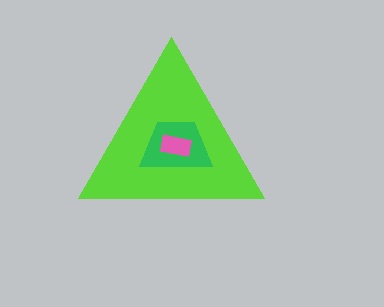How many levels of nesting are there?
3.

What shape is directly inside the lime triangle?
The green trapezoid.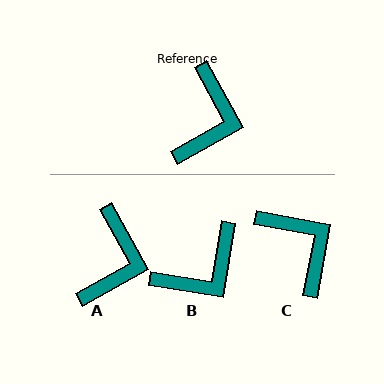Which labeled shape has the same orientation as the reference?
A.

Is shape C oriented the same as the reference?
No, it is off by about 50 degrees.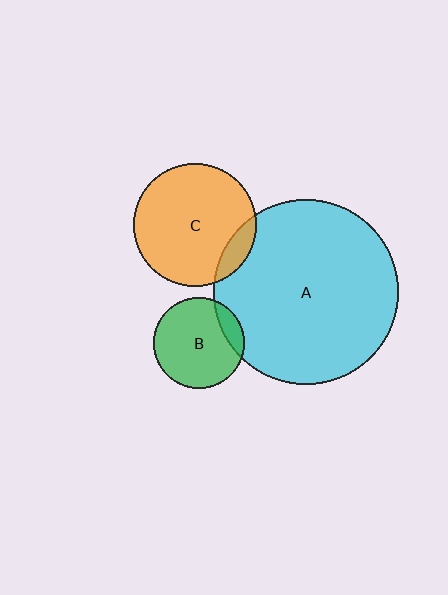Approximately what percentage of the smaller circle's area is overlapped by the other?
Approximately 10%.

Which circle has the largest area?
Circle A (cyan).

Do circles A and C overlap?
Yes.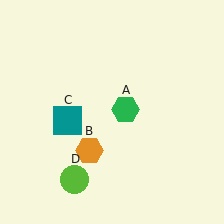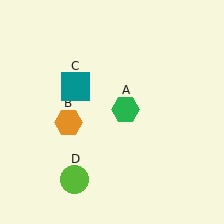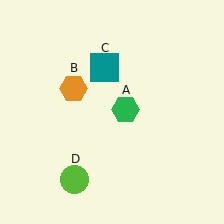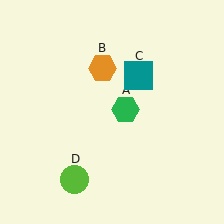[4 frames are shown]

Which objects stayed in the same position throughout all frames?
Green hexagon (object A) and lime circle (object D) remained stationary.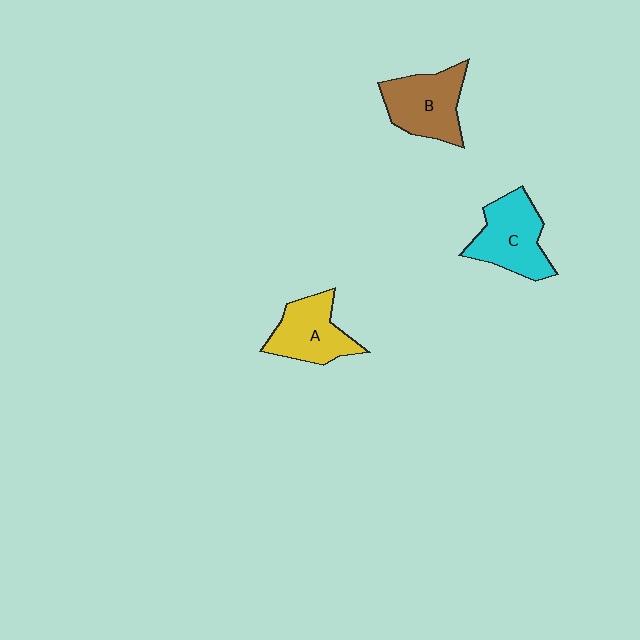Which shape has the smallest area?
Shape A (yellow).